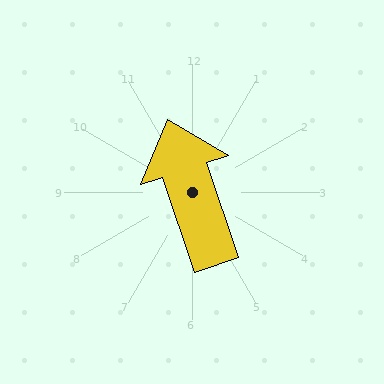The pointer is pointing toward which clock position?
Roughly 11 o'clock.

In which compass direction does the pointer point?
North.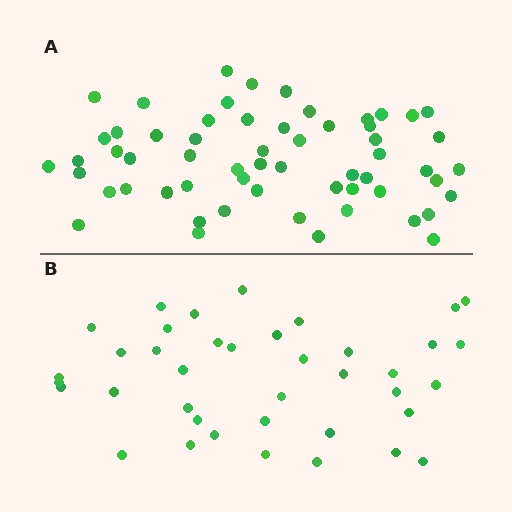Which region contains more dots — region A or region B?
Region A (the top region) has more dots.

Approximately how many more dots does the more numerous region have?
Region A has approximately 20 more dots than region B.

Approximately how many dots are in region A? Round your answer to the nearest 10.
About 60 dots. (The exact count is 59, which rounds to 60.)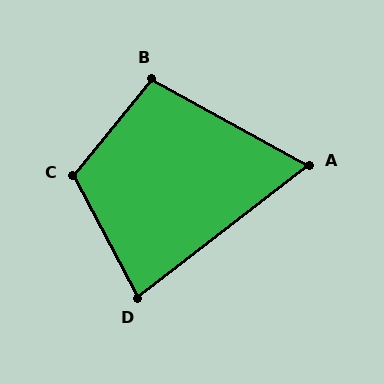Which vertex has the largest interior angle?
C, at approximately 113 degrees.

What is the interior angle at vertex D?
Approximately 80 degrees (acute).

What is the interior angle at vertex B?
Approximately 100 degrees (obtuse).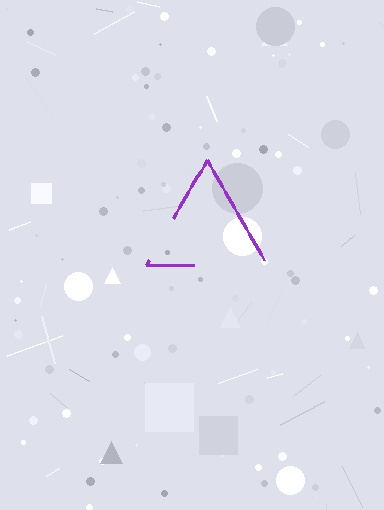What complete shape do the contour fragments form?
The contour fragments form a triangle.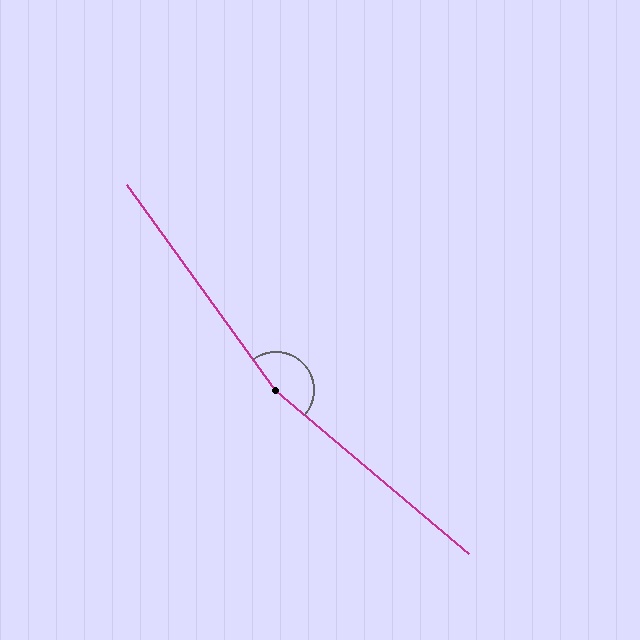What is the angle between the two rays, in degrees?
Approximately 166 degrees.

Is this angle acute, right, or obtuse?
It is obtuse.